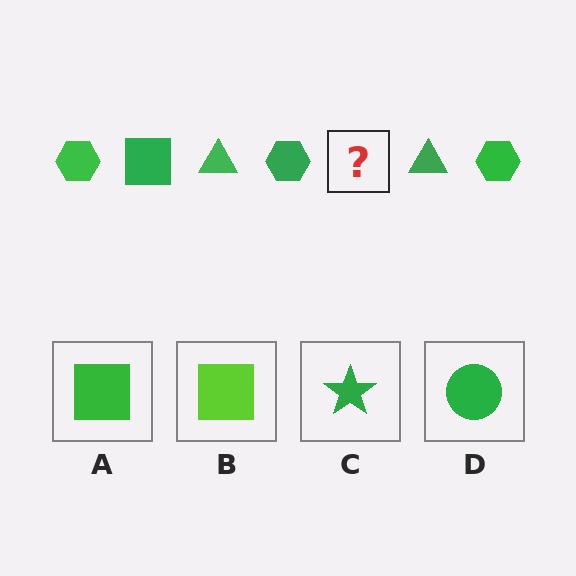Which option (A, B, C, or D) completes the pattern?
A.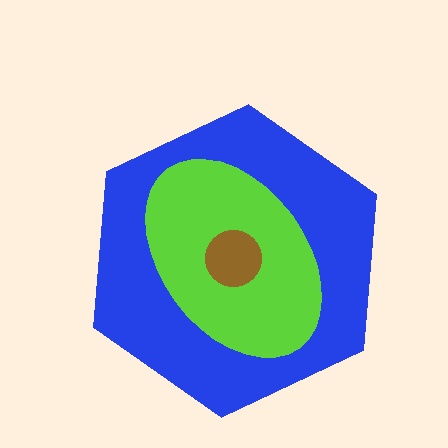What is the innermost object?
The brown circle.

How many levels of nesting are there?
3.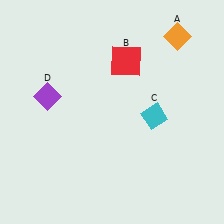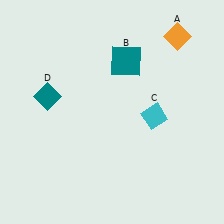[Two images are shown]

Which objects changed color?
B changed from red to teal. D changed from purple to teal.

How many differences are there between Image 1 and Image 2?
There are 2 differences between the two images.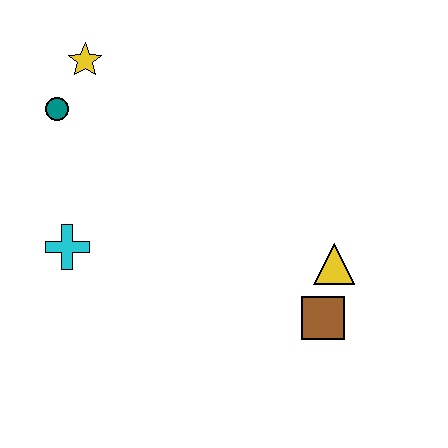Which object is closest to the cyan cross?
The teal circle is closest to the cyan cross.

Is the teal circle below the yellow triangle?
No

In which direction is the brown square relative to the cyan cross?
The brown square is to the right of the cyan cross.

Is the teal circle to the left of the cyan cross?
Yes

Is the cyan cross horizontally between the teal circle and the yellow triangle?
Yes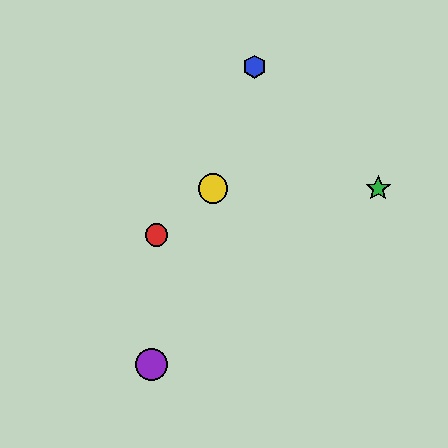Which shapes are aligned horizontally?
The green star, the yellow circle are aligned horizontally.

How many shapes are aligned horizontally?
2 shapes (the green star, the yellow circle) are aligned horizontally.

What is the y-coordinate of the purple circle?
The purple circle is at y≈364.